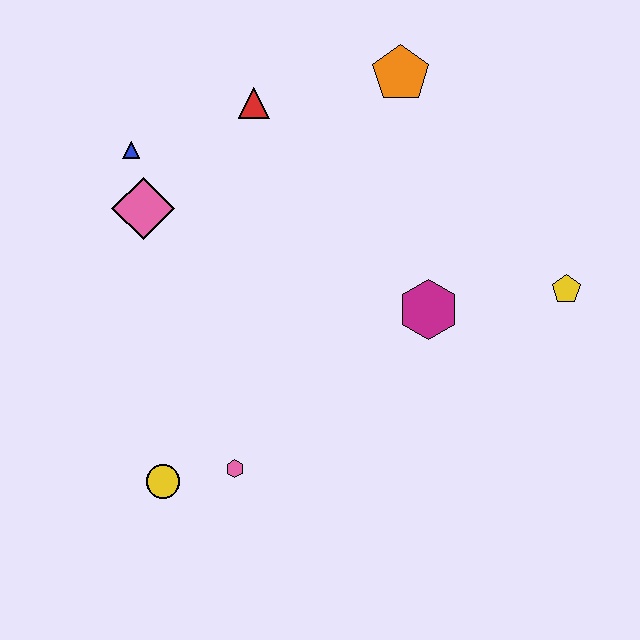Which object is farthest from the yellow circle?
The orange pentagon is farthest from the yellow circle.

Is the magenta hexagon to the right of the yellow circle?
Yes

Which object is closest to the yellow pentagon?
The magenta hexagon is closest to the yellow pentagon.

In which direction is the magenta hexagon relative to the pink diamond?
The magenta hexagon is to the right of the pink diamond.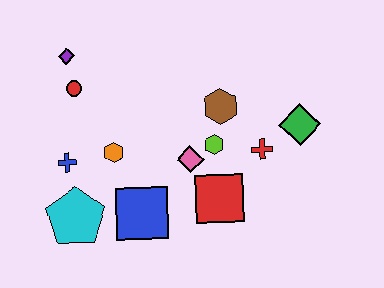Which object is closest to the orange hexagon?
The blue cross is closest to the orange hexagon.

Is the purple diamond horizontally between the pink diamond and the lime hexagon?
No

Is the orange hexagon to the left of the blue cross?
No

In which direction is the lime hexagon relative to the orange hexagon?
The lime hexagon is to the right of the orange hexagon.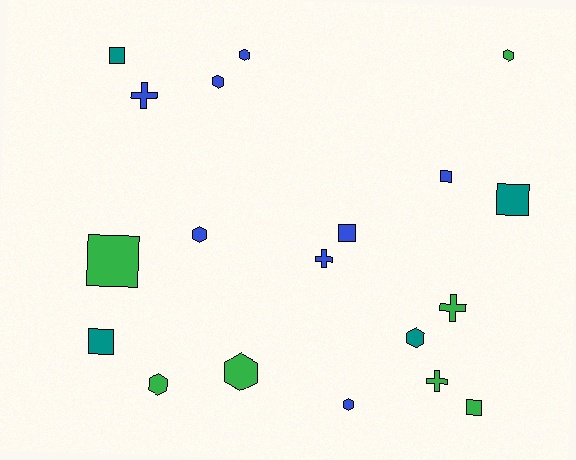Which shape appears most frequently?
Hexagon, with 8 objects.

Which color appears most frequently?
Blue, with 8 objects.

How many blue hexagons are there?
There are 4 blue hexagons.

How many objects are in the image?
There are 19 objects.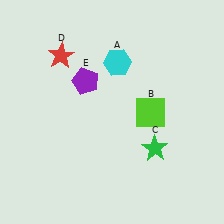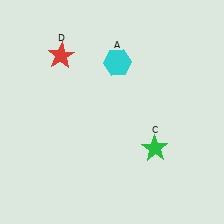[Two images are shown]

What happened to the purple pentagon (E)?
The purple pentagon (E) was removed in Image 2. It was in the top-left area of Image 1.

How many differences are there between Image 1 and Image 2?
There are 2 differences between the two images.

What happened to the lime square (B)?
The lime square (B) was removed in Image 2. It was in the bottom-right area of Image 1.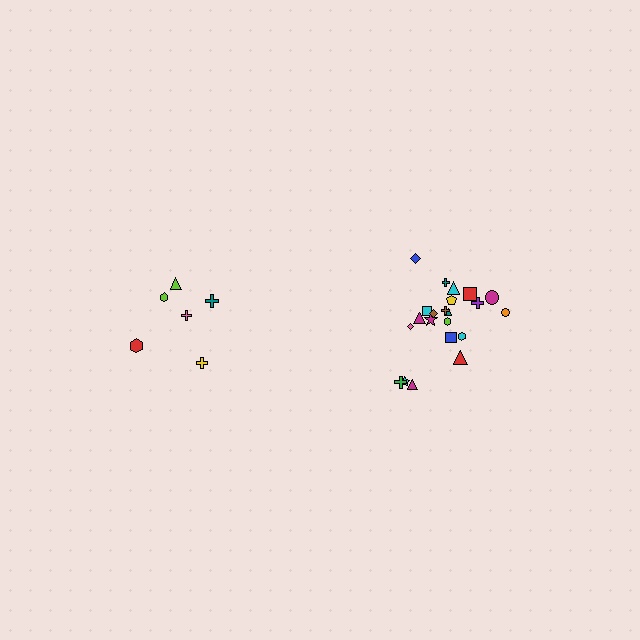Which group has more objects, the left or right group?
The right group.